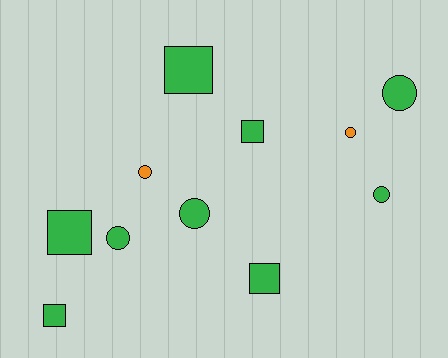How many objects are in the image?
There are 11 objects.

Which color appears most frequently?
Green, with 9 objects.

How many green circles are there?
There are 4 green circles.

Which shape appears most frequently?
Circle, with 6 objects.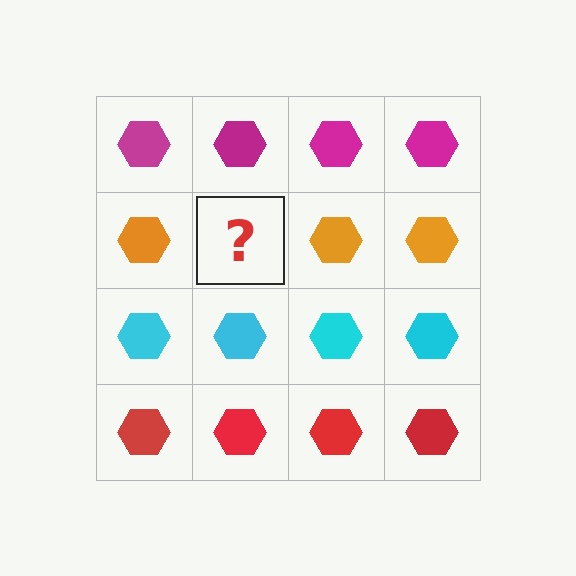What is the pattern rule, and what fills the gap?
The rule is that each row has a consistent color. The gap should be filled with an orange hexagon.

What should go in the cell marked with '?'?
The missing cell should contain an orange hexagon.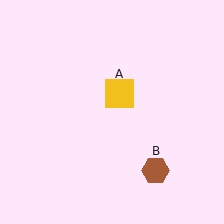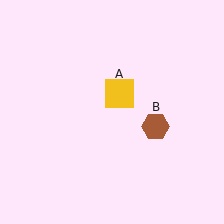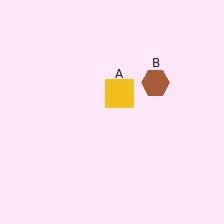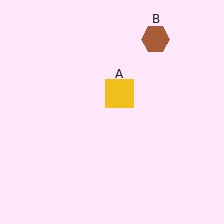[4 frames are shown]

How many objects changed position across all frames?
1 object changed position: brown hexagon (object B).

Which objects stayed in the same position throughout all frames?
Yellow square (object A) remained stationary.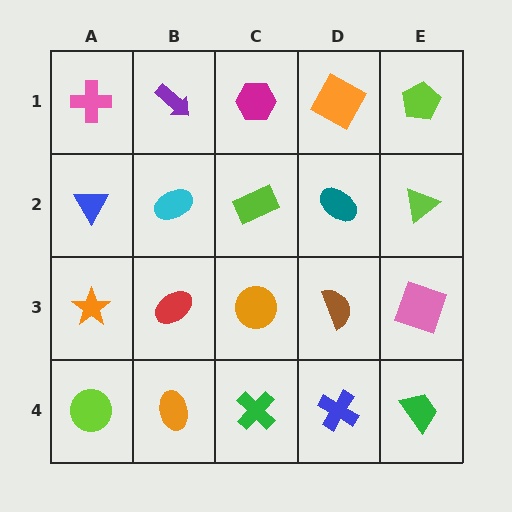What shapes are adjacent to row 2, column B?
A purple arrow (row 1, column B), a red ellipse (row 3, column B), a blue triangle (row 2, column A), a lime rectangle (row 2, column C).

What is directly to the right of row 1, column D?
A lime pentagon.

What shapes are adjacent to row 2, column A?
A pink cross (row 1, column A), an orange star (row 3, column A), a cyan ellipse (row 2, column B).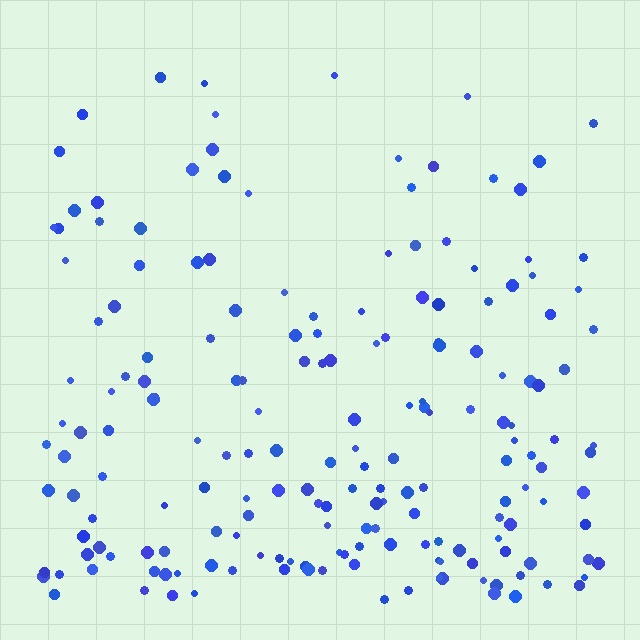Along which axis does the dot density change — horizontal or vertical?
Vertical.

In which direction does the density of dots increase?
From top to bottom, with the bottom side densest.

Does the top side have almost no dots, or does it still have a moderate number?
Still a moderate number, just noticeably fewer than the bottom.